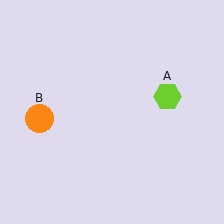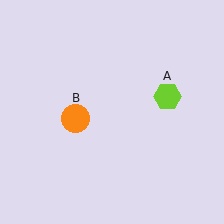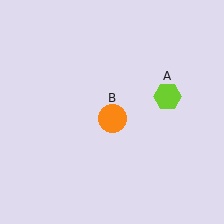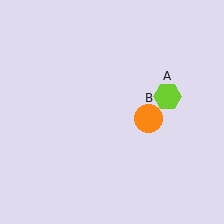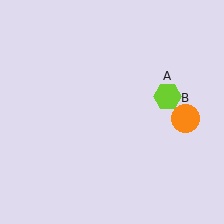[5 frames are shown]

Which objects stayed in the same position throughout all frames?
Lime hexagon (object A) remained stationary.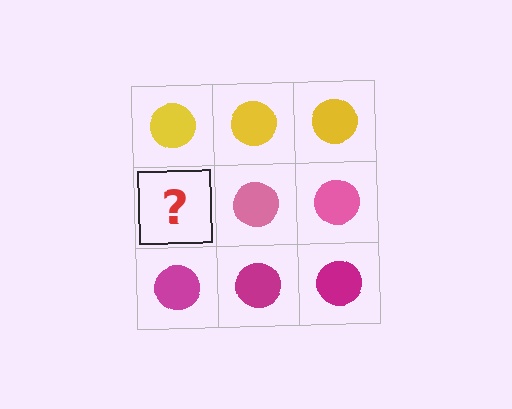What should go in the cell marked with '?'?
The missing cell should contain a pink circle.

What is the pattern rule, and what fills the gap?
The rule is that each row has a consistent color. The gap should be filled with a pink circle.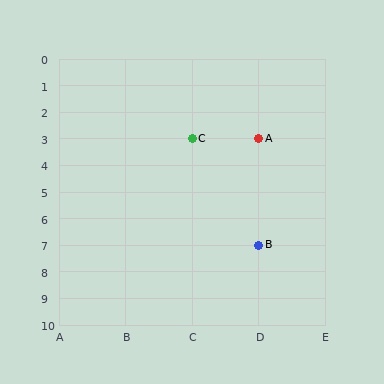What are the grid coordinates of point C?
Point C is at grid coordinates (C, 3).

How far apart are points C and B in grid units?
Points C and B are 1 column and 4 rows apart (about 4.1 grid units diagonally).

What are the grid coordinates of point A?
Point A is at grid coordinates (D, 3).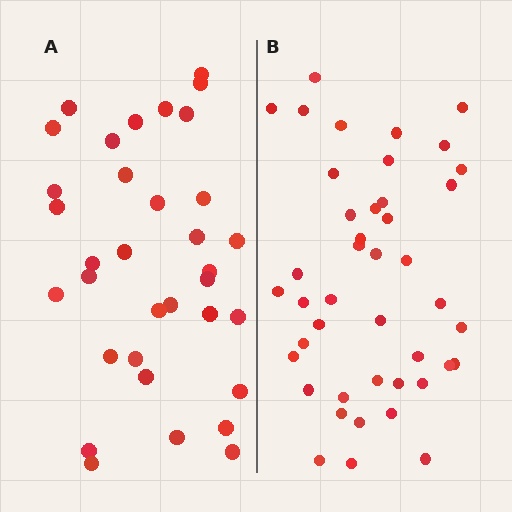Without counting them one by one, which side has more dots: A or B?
Region B (the right region) has more dots.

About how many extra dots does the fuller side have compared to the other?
Region B has roughly 8 or so more dots than region A.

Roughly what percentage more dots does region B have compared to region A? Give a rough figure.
About 25% more.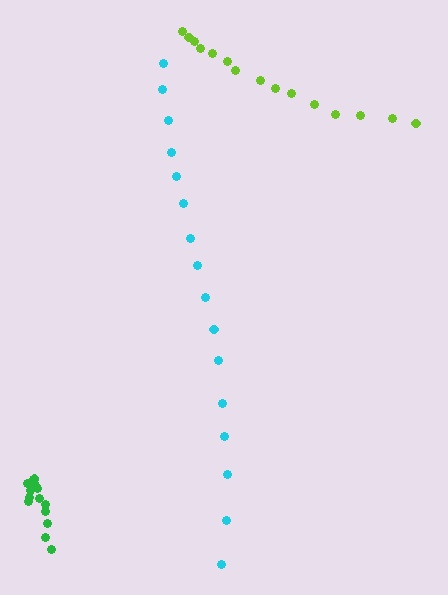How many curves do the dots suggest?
There are 3 distinct paths.